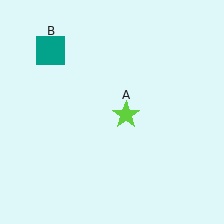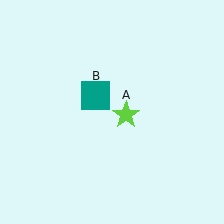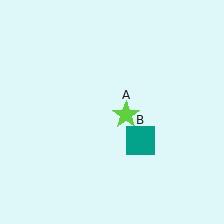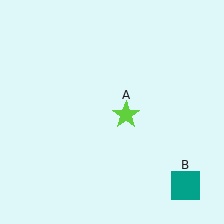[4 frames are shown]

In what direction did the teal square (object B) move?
The teal square (object B) moved down and to the right.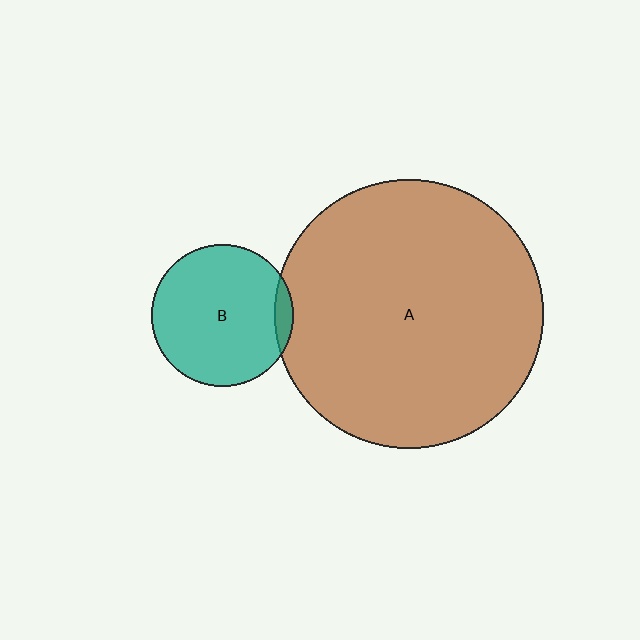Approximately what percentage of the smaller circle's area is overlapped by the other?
Approximately 5%.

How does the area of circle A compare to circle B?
Approximately 3.6 times.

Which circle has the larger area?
Circle A (brown).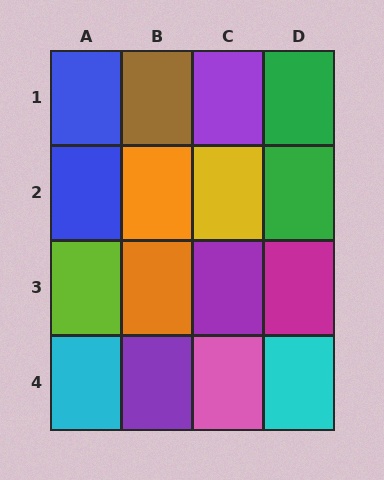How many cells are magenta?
1 cell is magenta.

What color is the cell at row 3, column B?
Orange.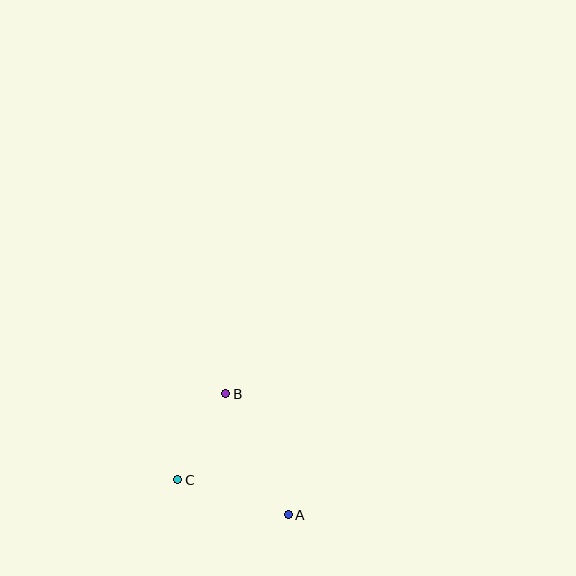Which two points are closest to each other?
Points B and C are closest to each other.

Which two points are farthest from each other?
Points A and B are farthest from each other.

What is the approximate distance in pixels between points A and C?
The distance between A and C is approximately 116 pixels.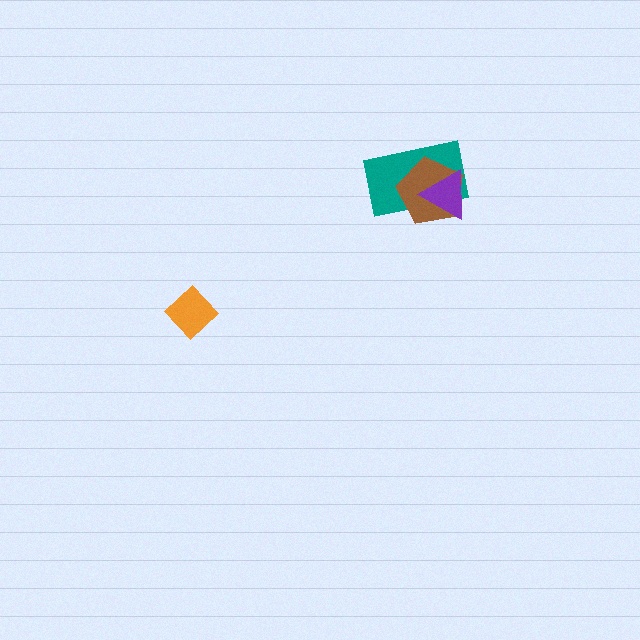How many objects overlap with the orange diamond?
0 objects overlap with the orange diamond.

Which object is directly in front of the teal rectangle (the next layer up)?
The brown pentagon is directly in front of the teal rectangle.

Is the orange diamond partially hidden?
No, no other shape covers it.